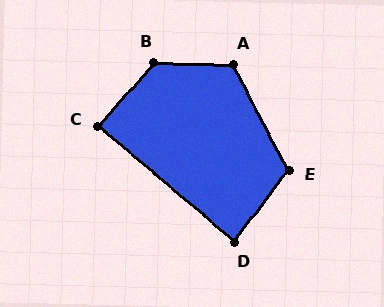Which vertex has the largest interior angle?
B, at approximately 131 degrees.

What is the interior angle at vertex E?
Approximately 115 degrees (obtuse).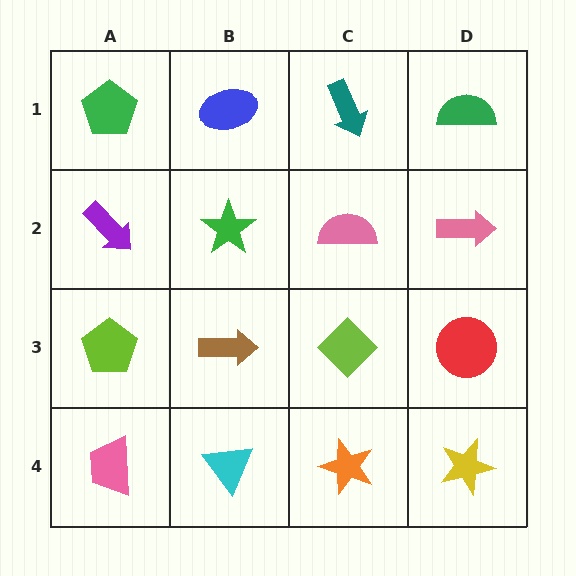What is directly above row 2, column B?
A blue ellipse.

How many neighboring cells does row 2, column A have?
3.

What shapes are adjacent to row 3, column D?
A pink arrow (row 2, column D), a yellow star (row 4, column D), a lime diamond (row 3, column C).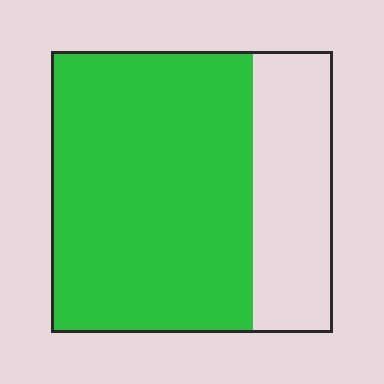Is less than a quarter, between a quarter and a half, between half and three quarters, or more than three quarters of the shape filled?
Between half and three quarters.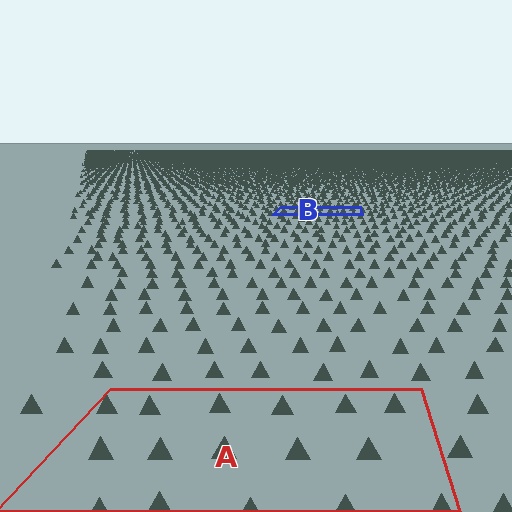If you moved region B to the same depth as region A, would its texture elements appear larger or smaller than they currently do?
They would appear larger. At a closer depth, the same texture elements are projected at a bigger on-screen size.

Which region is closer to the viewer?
Region A is closer. The texture elements there are larger and more spread out.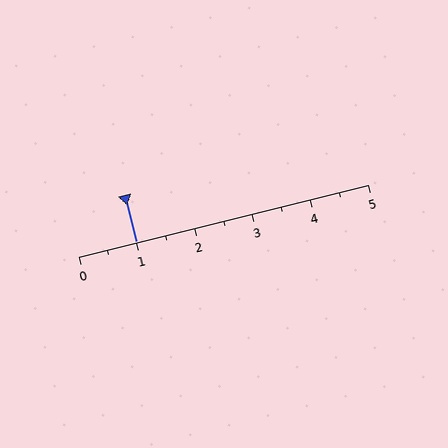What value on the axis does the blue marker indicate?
The marker indicates approximately 1.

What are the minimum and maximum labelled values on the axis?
The axis runs from 0 to 5.